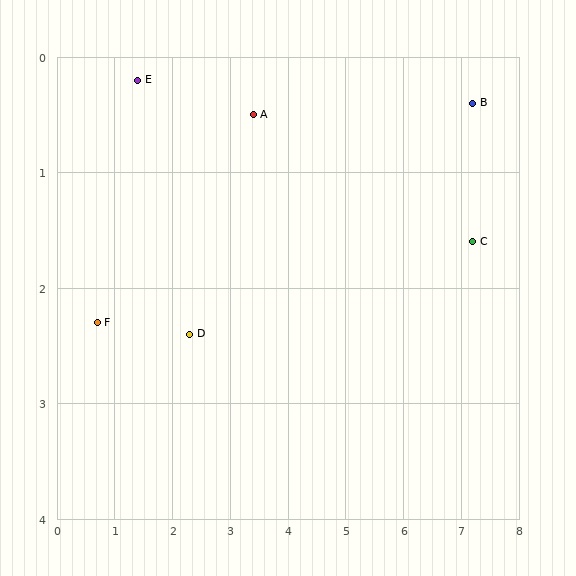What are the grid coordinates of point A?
Point A is at approximately (3.4, 0.5).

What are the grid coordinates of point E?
Point E is at approximately (1.4, 0.2).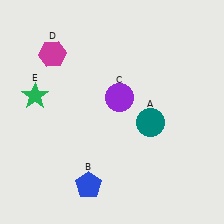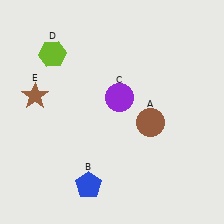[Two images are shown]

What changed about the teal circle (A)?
In Image 1, A is teal. In Image 2, it changed to brown.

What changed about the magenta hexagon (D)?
In Image 1, D is magenta. In Image 2, it changed to lime.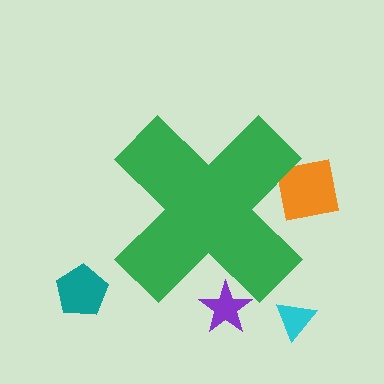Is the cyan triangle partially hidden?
No, the cyan triangle is fully visible.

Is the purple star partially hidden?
Yes, the purple star is partially hidden behind the green cross.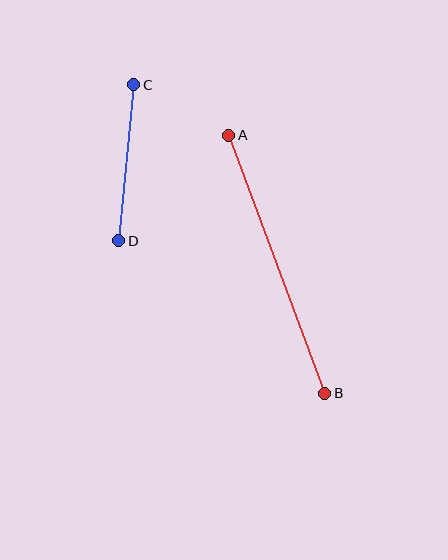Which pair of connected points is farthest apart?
Points A and B are farthest apart.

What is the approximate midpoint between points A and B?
The midpoint is at approximately (277, 264) pixels.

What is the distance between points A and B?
The distance is approximately 275 pixels.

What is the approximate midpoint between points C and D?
The midpoint is at approximately (126, 163) pixels.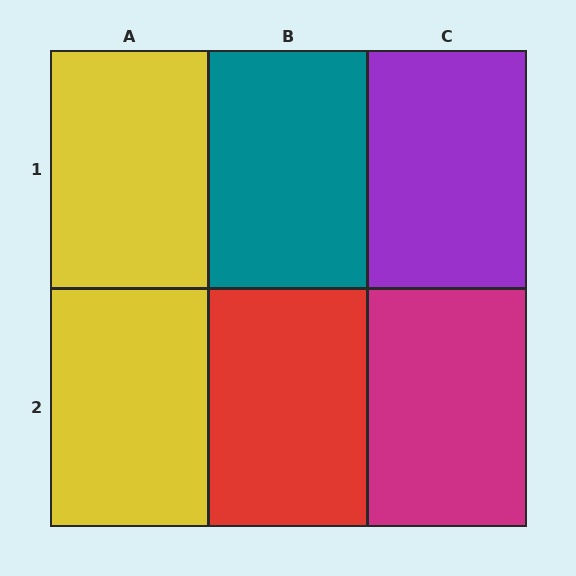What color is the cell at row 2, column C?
Magenta.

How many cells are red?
1 cell is red.